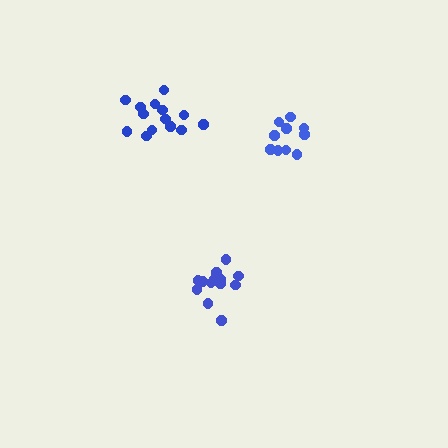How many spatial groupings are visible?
There are 3 spatial groupings.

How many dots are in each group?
Group 1: 14 dots, Group 2: 14 dots, Group 3: 10 dots (38 total).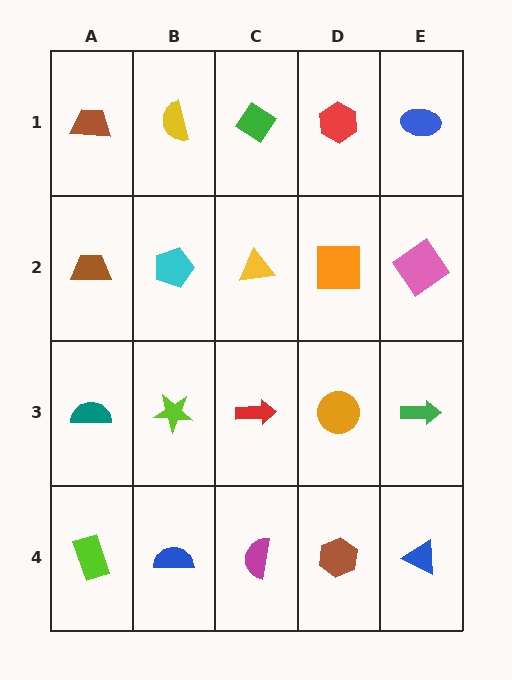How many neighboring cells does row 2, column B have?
4.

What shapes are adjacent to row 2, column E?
A blue ellipse (row 1, column E), a green arrow (row 3, column E), an orange square (row 2, column D).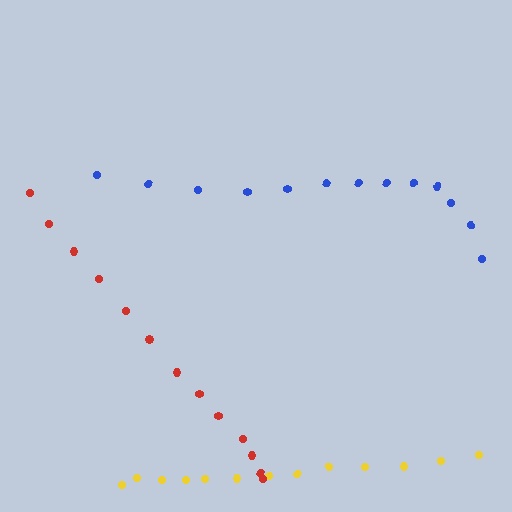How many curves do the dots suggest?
There are 3 distinct paths.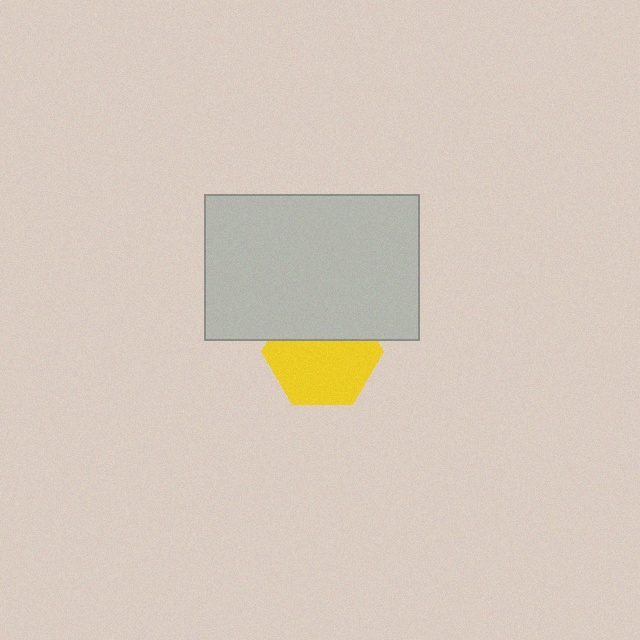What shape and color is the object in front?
The object in front is a light gray rectangle.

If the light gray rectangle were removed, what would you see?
You would see the complete yellow hexagon.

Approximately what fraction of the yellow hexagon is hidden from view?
Roughly 37% of the yellow hexagon is hidden behind the light gray rectangle.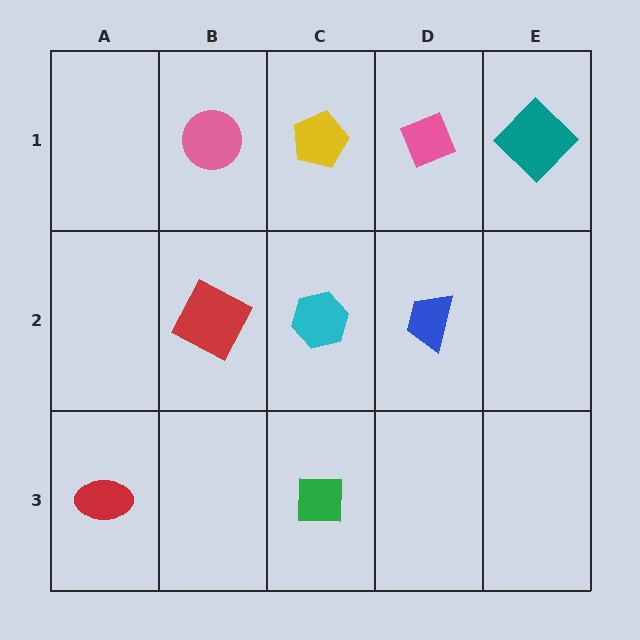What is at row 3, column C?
A green square.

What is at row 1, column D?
A pink diamond.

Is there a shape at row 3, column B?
No, that cell is empty.